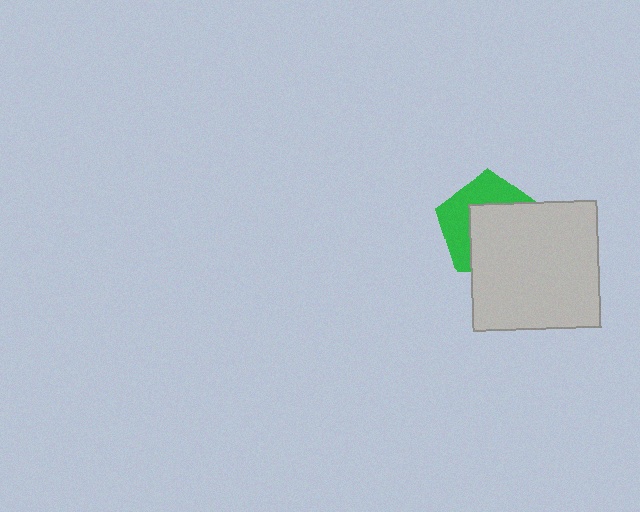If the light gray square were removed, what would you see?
You would see the complete green pentagon.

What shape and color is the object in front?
The object in front is a light gray square.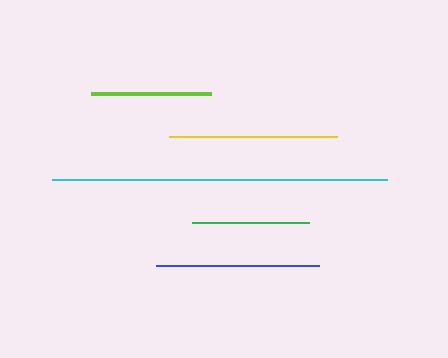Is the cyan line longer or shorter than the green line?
The cyan line is longer than the green line.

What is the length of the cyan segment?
The cyan segment is approximately 335 pixels long.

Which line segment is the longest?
The cyan line is the longest at approximately 335 pixels.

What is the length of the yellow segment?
The yellow segment is approximately 168 pixels long.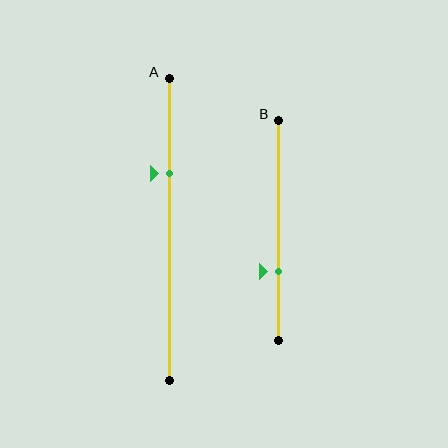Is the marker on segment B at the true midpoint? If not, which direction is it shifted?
No, the marker on segment B is shifted downward by about 19% of the segment length.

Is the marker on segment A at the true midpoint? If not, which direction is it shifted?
No, the marker on segment A is shifted upward by about 18% of the segment length.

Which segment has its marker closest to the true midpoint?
Segment A has its marker closest to the true midpoint.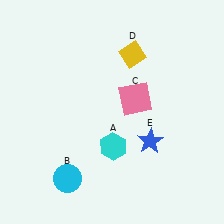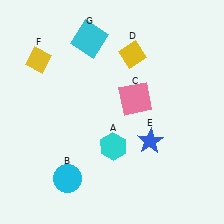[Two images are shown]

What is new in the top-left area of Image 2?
A cyan square (G) was added in the top-left area of Image 2.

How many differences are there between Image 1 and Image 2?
There are 2 differences between the two images.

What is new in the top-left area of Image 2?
A yellow diamond (F) was added in the top-left area of Image 2.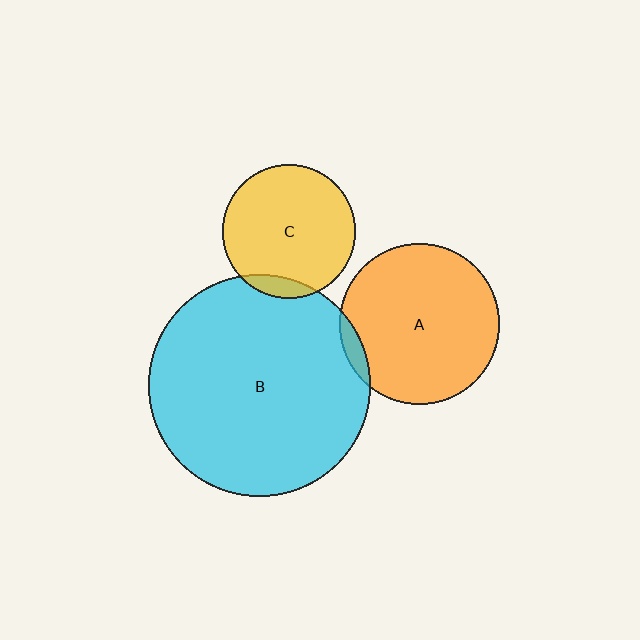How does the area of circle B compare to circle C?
Approximately 2.8 times.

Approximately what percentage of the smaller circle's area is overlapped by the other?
Approximately 5%.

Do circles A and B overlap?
Yes.